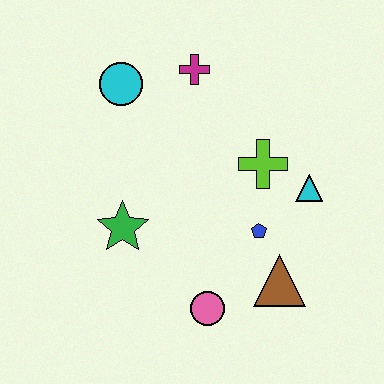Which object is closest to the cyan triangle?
The lime cross is closest to the cyan triangle.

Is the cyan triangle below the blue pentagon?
No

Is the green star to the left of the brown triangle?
Yes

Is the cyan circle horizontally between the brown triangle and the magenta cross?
No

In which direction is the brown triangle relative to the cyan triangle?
The brown triangle is below the cyan triangle.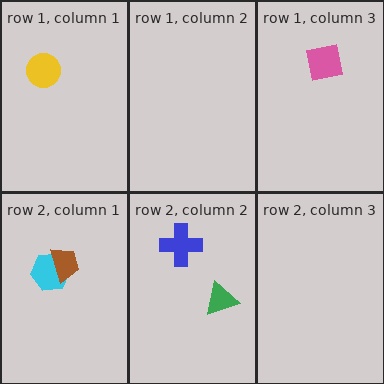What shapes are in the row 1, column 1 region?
The yellow circle.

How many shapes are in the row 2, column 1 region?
2.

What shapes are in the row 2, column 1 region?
The cyan hexagon, the brown trapezoid.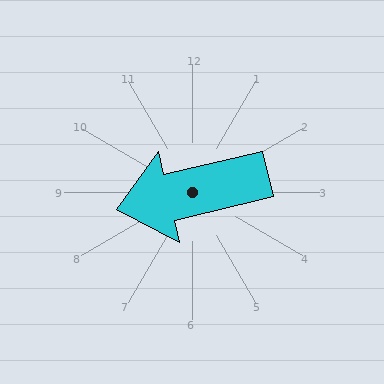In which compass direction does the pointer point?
West.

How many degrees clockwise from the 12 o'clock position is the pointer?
Approximately 257 degrees.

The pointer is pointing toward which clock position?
Roughly 9 o'clock.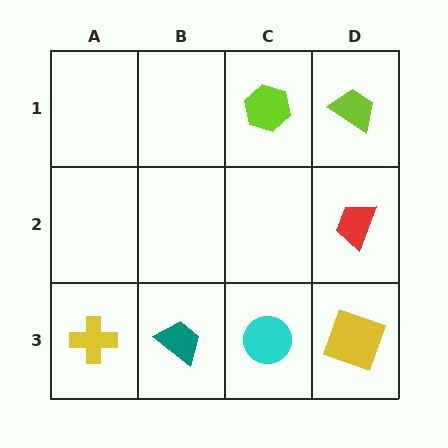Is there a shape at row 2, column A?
No, that cell is empty.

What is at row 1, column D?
A lime trapezoid.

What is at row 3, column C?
A cyan circle.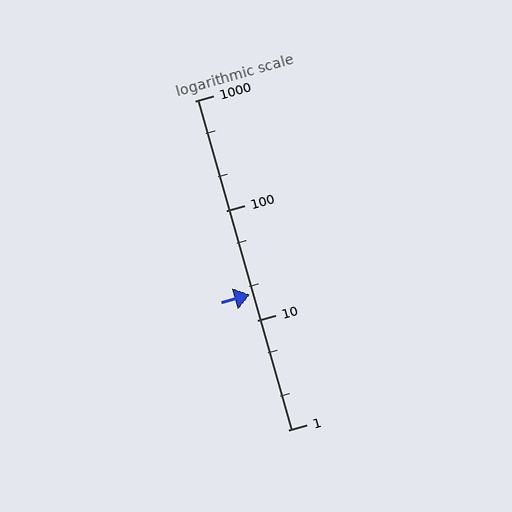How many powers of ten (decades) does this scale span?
The scale spans 3 decades, from 1 to 1000.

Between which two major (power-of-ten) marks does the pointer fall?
The pointer is between 10 and 100.